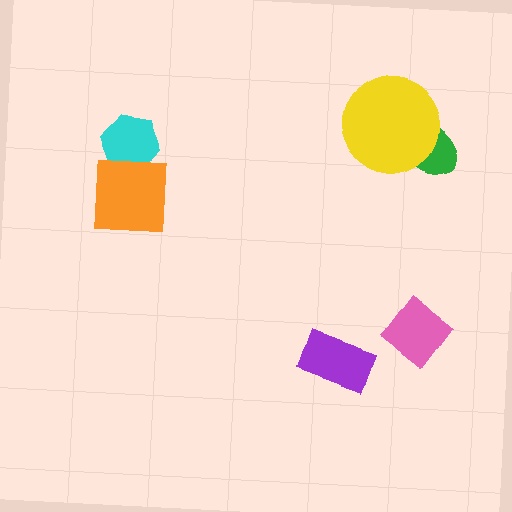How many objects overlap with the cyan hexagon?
1 object overlaps with the cyan hexagon.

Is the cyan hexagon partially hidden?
Yes, it is partially covered by another shape.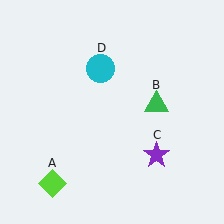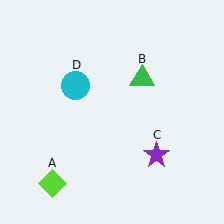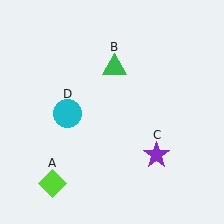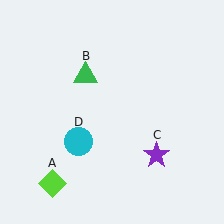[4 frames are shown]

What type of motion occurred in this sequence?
The green triangle (object B), cyan circle (object D) rotated counterclockwise around the center of the scene.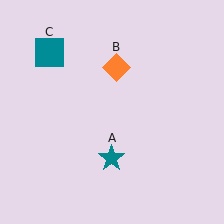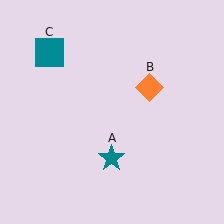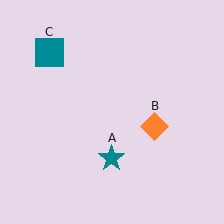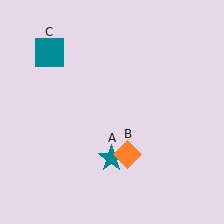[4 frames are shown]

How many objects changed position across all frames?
1 object changed position: orange diamond (object B).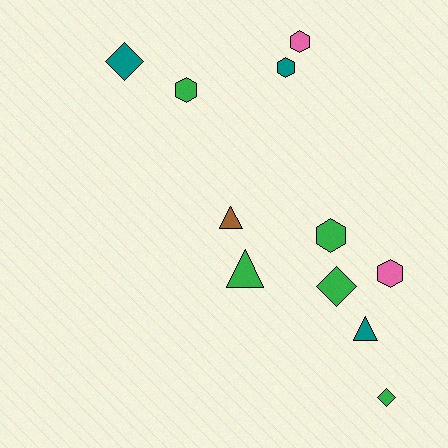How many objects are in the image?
There are 11 objects.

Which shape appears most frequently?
Hexagon, with 5 objects.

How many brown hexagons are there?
There are no brown hexagons.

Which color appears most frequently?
Green, with 5 objects.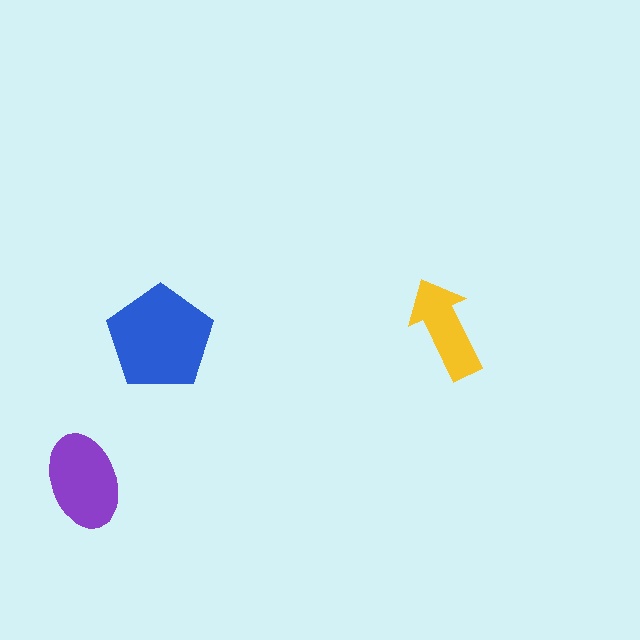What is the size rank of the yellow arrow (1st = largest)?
3rd.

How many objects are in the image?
There are 3 objects in the image.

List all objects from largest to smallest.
The blue pentagon, the purple ellipse, the yellow arrow.